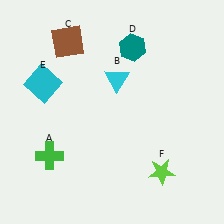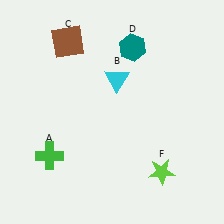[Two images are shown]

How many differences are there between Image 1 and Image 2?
There is 1 difference between the two images.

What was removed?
The cyan square (E) was removed in Image 2.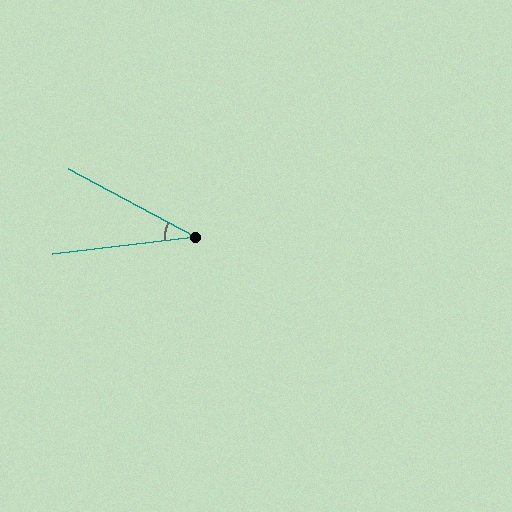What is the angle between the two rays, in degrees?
Approximately 35 degrees.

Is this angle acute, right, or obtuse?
It is acute.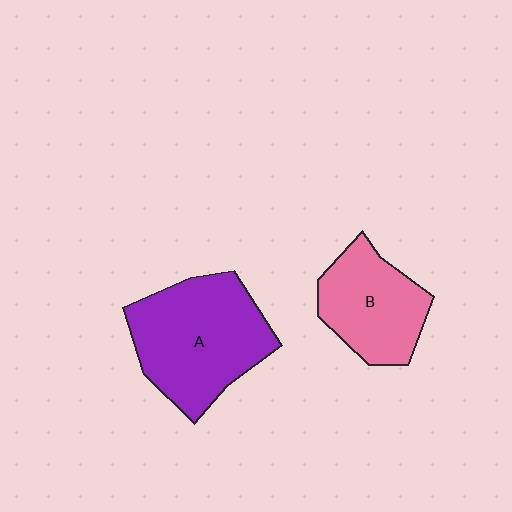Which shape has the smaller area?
Shape B (pink).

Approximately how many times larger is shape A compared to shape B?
Approximately 1.5 times.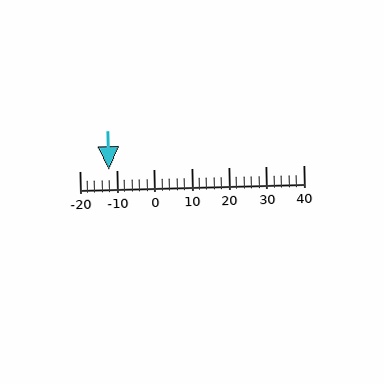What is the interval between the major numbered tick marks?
The major tick marks are spaced 10 units apart.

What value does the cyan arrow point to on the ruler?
The cyan arrow points to approximately -12.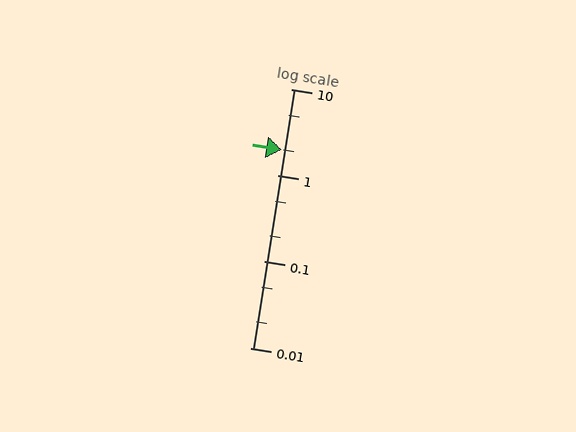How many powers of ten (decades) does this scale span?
The scale spans 3 decades, from 0.01 to 10.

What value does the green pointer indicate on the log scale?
The pointer indicates approximately 2.